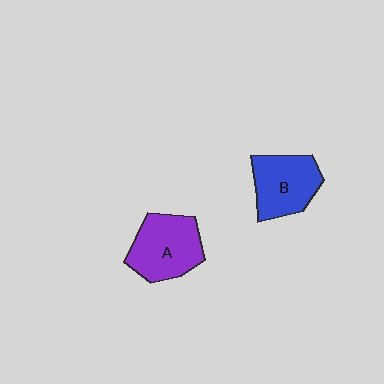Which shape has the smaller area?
Shape B (blue).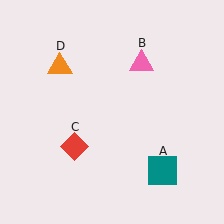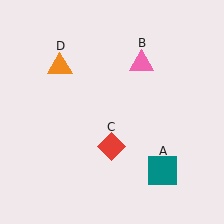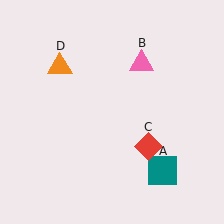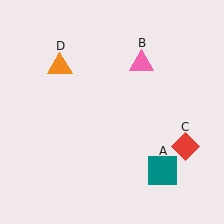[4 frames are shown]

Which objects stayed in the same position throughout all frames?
Teal square (object A) and pink triangle (object B) and orange triangle (object D) remained stationary.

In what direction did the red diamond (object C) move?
The red diamond (object C) moved right.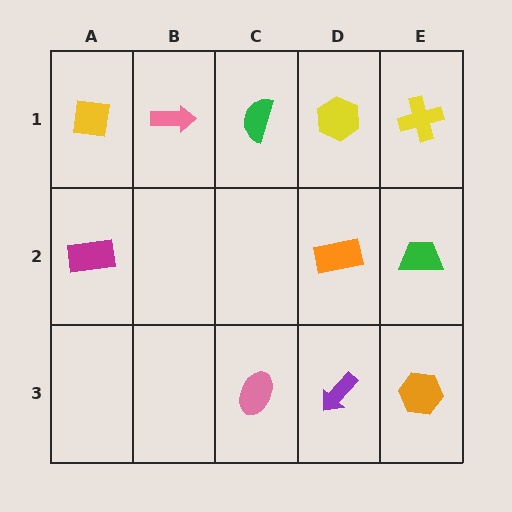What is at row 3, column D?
A purple arrow.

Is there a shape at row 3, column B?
No, that cell is empty.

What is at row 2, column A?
A magenta rectangle.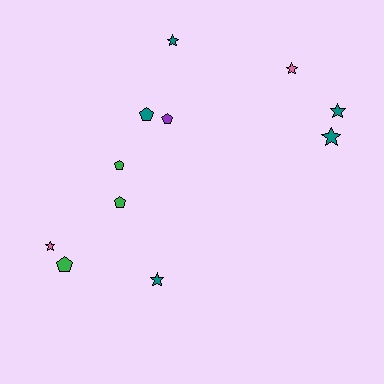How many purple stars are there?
There are no purple stars.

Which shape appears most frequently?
Star, with 6 objects.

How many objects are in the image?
There are 11 objects.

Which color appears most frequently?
Teal, with 5 objects.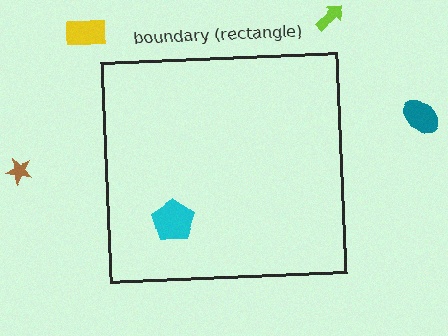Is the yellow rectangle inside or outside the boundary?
Outside.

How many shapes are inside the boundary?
1 inside, 4 outside.